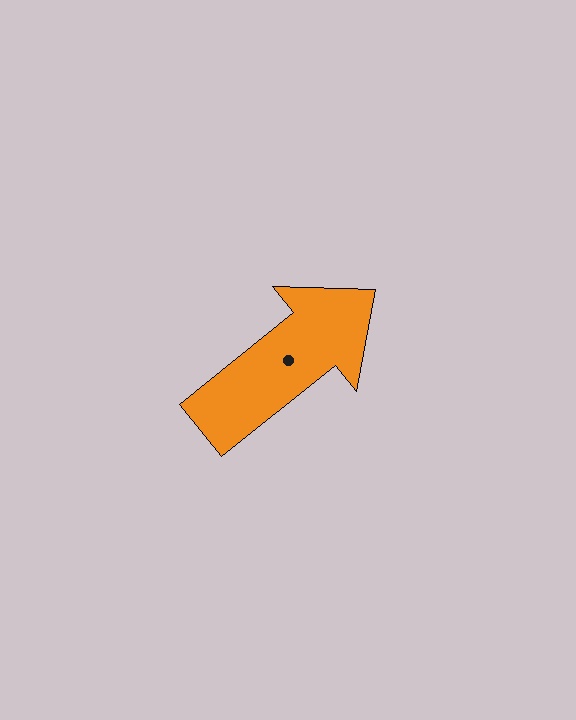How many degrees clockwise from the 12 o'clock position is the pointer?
Approximately 51 degrees.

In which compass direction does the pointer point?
Northeast.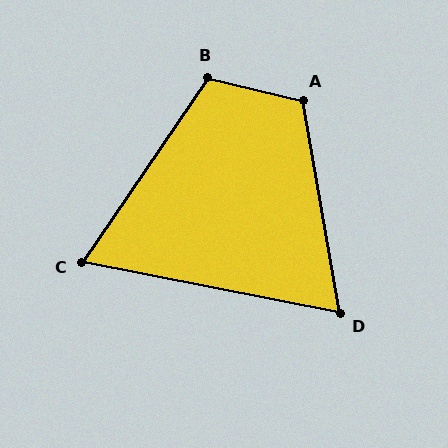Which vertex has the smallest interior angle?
C, at approximately 67 degrees.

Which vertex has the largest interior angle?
A, at approximately 113 degrees.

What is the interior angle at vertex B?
Approximately 111 degrees (obtuse).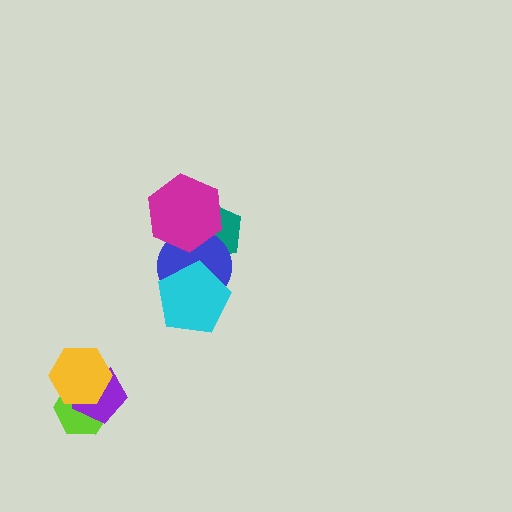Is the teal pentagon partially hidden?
Yes, it is partially covered by another shape.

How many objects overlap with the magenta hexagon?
2 objects overlap with the magenta hexagon.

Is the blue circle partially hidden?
Yes, it is partially covered by another shape.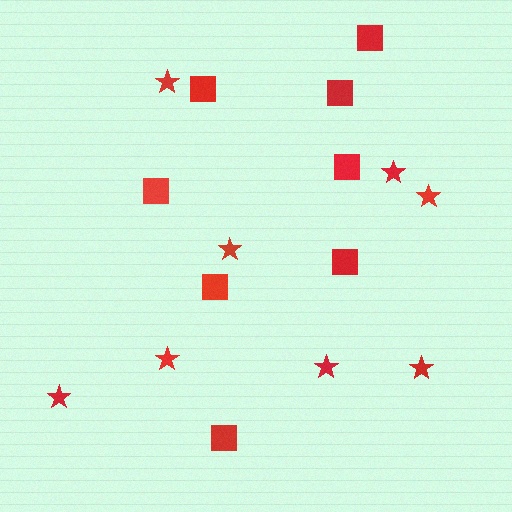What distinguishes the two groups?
There are 2 groups: one group of squares (8) and one group of stars (8).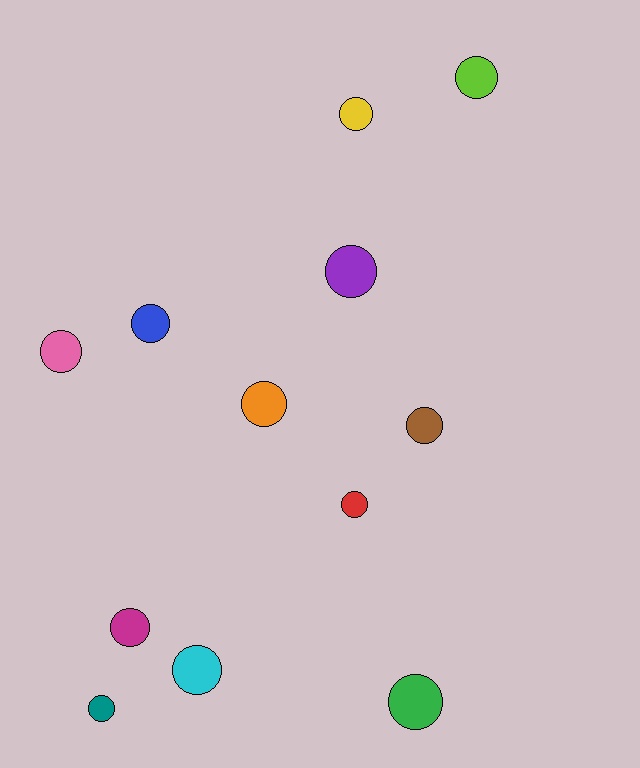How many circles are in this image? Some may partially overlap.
There are 12 circles.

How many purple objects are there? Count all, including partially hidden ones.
There is 1 purple object.